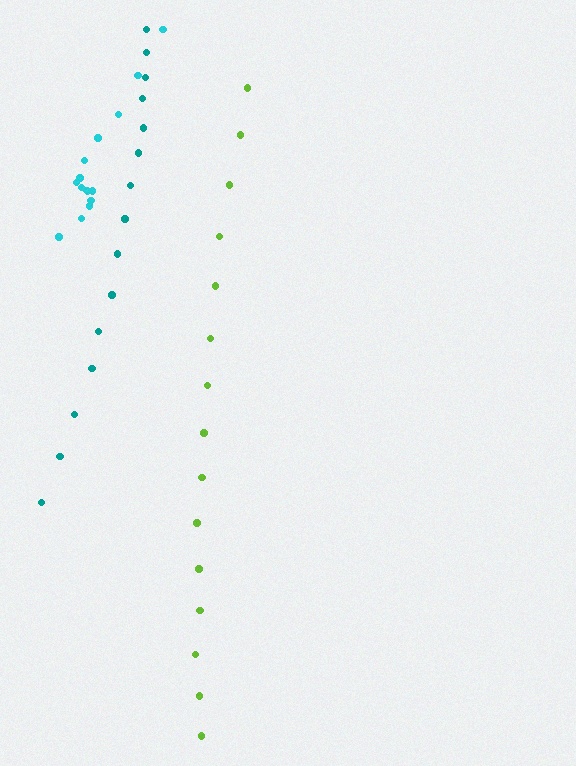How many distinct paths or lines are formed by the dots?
There are 3 distinct paths.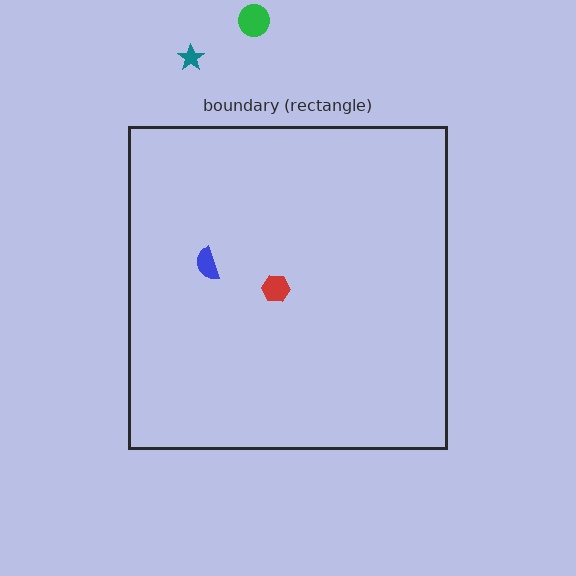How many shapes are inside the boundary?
2 inside, 2 outside.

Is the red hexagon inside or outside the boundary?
Inside.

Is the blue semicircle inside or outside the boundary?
Inside.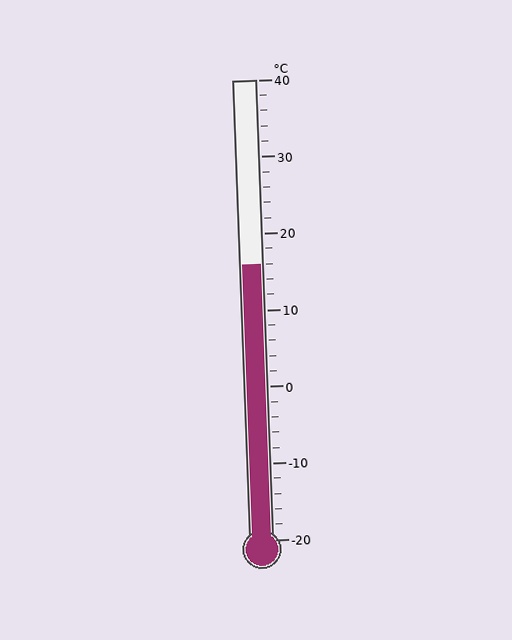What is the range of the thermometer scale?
The thermometer scale ranges from -20°C to 40°C.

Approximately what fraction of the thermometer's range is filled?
The thermometer is filled to approximately 60% of its range.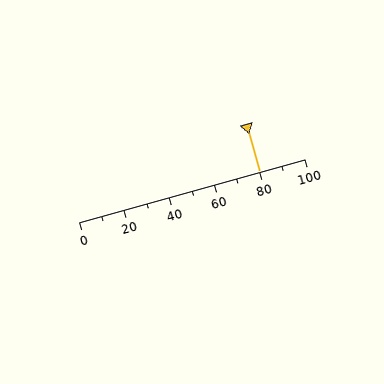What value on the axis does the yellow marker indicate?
The marker indicates approximately 80.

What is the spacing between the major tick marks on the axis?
The major ticks are spaced 20 apart.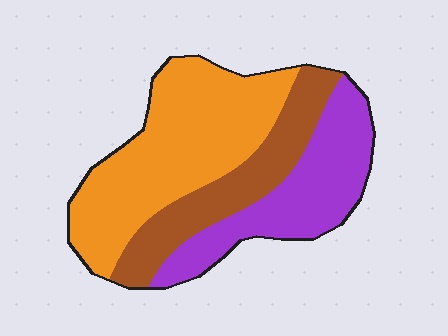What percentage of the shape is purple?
Purple takes up about one third (1/3) of the shape.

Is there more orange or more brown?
Orange.